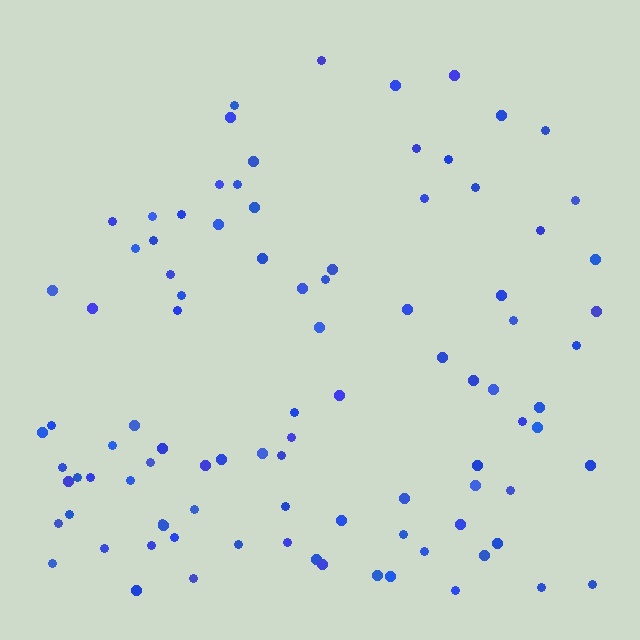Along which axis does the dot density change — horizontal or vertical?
Vertical.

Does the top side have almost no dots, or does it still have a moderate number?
Still a moderate number, just noticeably fewer than the bottom.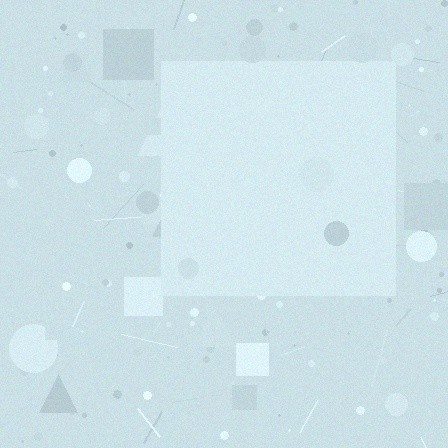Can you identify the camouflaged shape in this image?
The camouflaged shape is a square.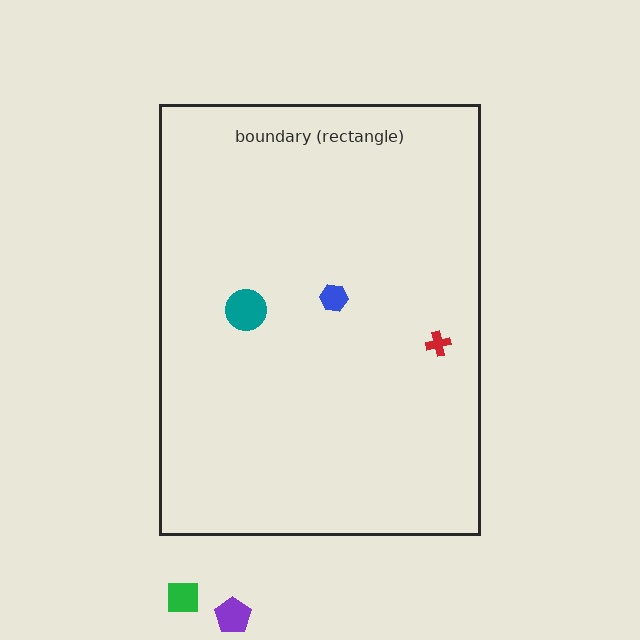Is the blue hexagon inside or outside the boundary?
Inside.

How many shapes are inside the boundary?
3 inside, 2 outside.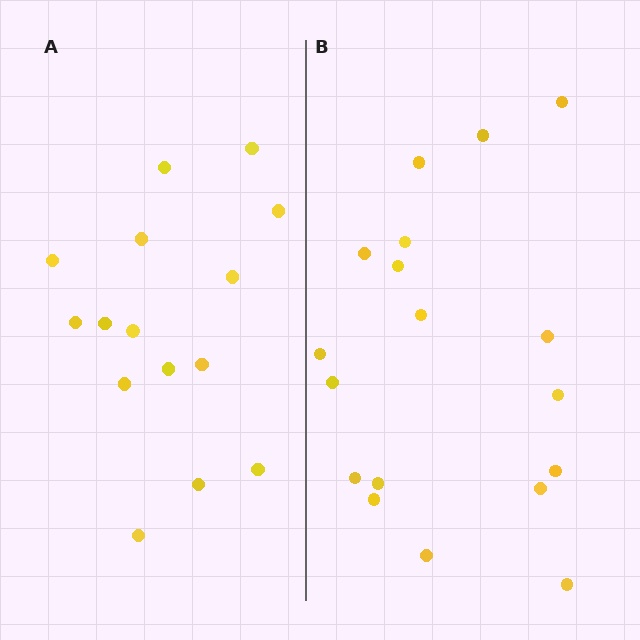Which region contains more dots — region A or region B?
Region B (the right region) has more dots.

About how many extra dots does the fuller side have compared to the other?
Region B has just a few more — roughly 2 or 3 more dots than region A.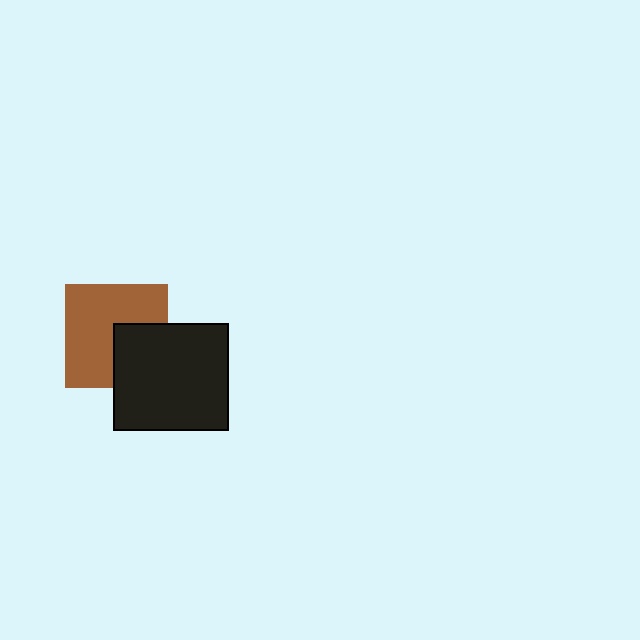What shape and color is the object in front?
The object in front is a black rectangle.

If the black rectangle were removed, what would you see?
You would see the complete brown square.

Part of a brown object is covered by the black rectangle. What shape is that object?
It is a square.